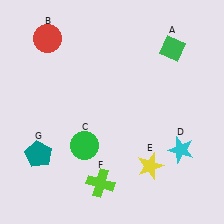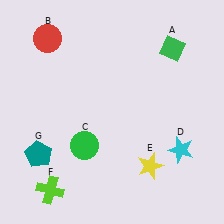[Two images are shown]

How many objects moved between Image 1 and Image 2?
1 object moved between the two images.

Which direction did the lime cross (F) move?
The lime cross (F) moved left.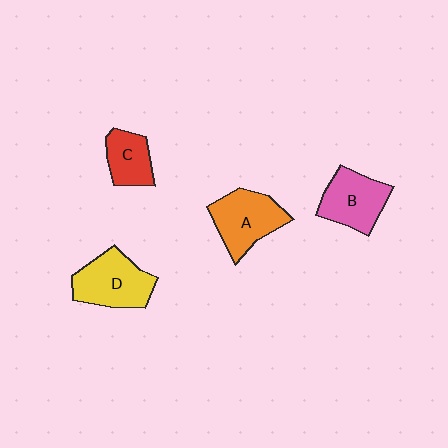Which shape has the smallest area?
Shape C (red).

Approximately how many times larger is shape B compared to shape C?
Approximately 1.4 times.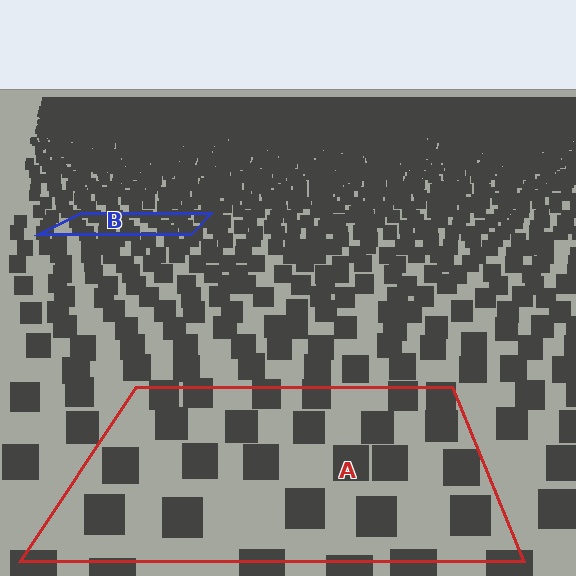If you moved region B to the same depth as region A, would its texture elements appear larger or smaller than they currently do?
They would appear larger. At a closer depth, the same texture elements are projected at a bigger on-screen size.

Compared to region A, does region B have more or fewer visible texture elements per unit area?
Region B has more texture elements per unit area — they are packed more densely because it is farther away.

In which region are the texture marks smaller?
The texture marks are smaller in region B, because it is farther away.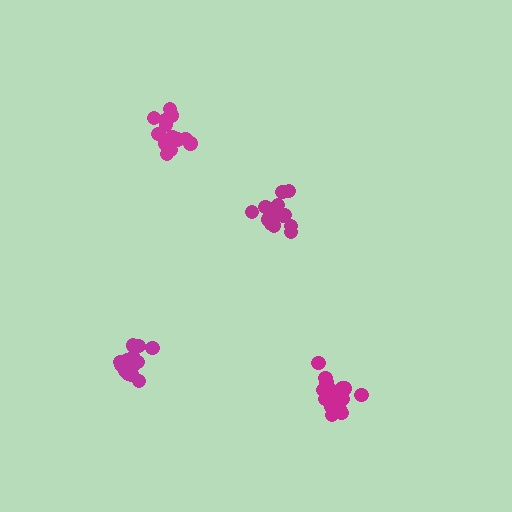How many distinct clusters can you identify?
There are 4 distinct clusters.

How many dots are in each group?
Group 1: 17 dots, Group 2: 15 dots, Group 3: 20 dots, Group 4: 14 dots (66 total).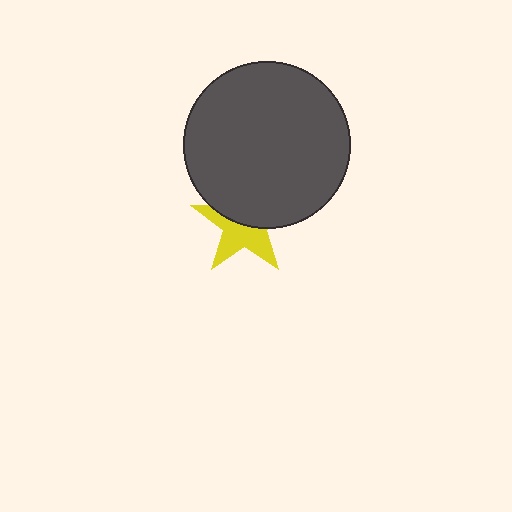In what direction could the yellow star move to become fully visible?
The yellow star could move down. That would shift it out from behind the dark gray circle entirely.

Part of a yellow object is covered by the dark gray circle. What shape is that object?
It is a star.